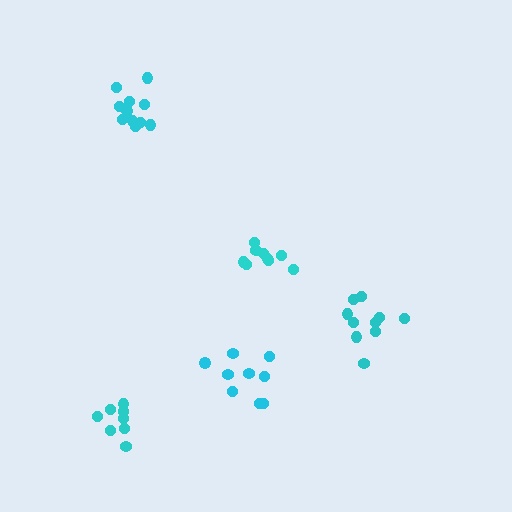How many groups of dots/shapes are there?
There are 5 groups.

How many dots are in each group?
Group 1: 9 dots, Group 2: 8 dots, Group 3: 9 dots, Group 4: 10 dots, Group 5: 11 dots (47 total).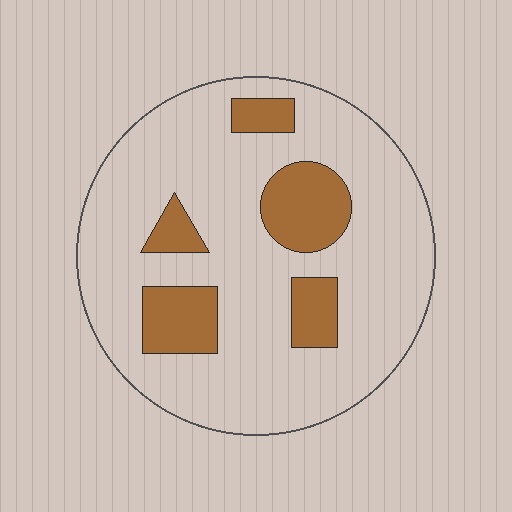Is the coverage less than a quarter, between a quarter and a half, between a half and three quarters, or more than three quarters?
Less than a quarter.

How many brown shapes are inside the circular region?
5.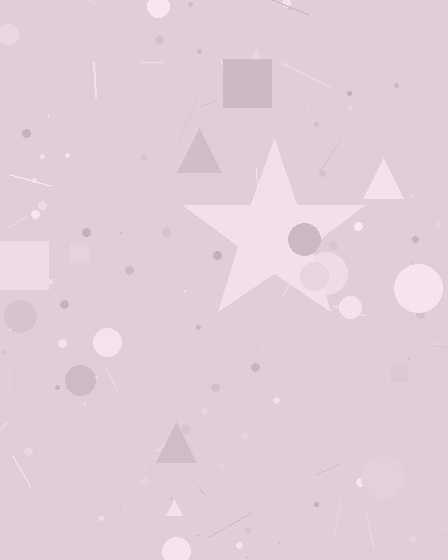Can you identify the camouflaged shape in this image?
The camouflaged shape is a star.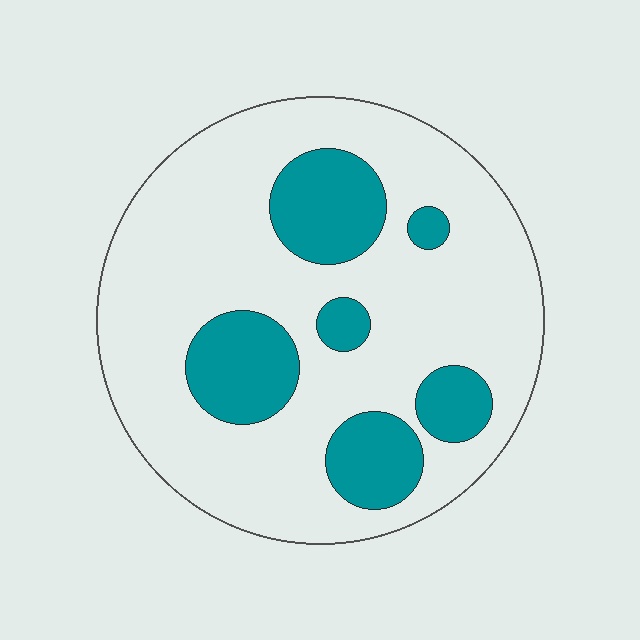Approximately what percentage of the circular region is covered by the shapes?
Approximately 25%.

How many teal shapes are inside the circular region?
6.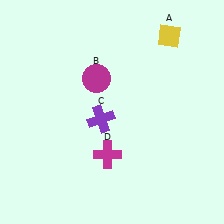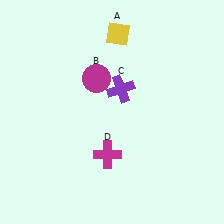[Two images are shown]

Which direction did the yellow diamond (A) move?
The yellow diamond (A) moved left.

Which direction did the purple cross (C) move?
The purple cross (C) moved up.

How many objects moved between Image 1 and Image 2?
2 objects moved between the two images.